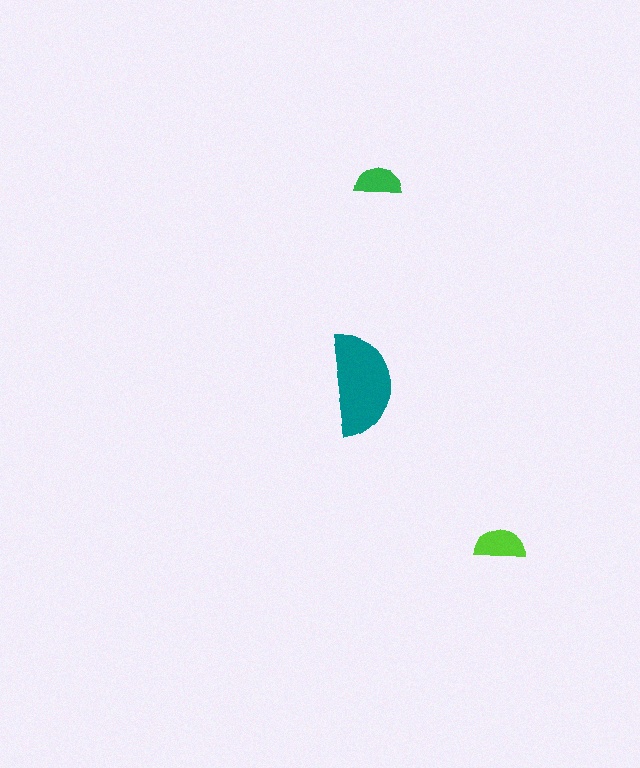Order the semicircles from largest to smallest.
the teal one, the lime one, the green one.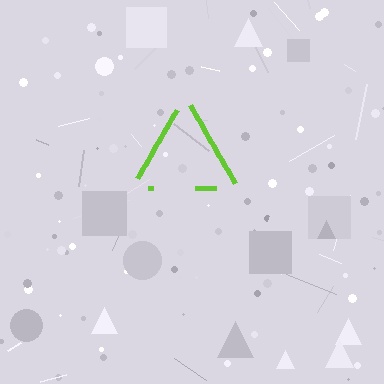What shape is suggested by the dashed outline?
The dashed outline suggests a triangle.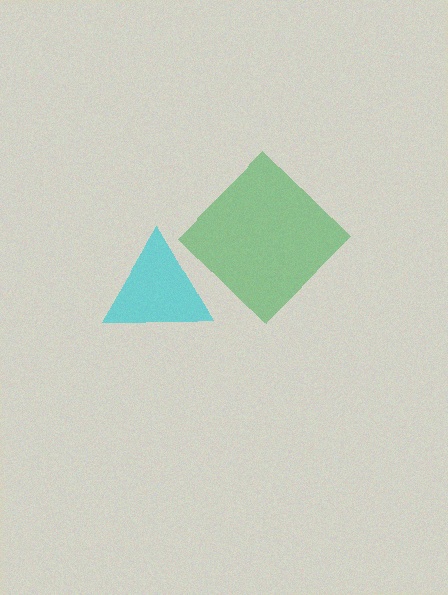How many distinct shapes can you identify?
There are 2 distinct shapes: a green diamond, a cyan triangle.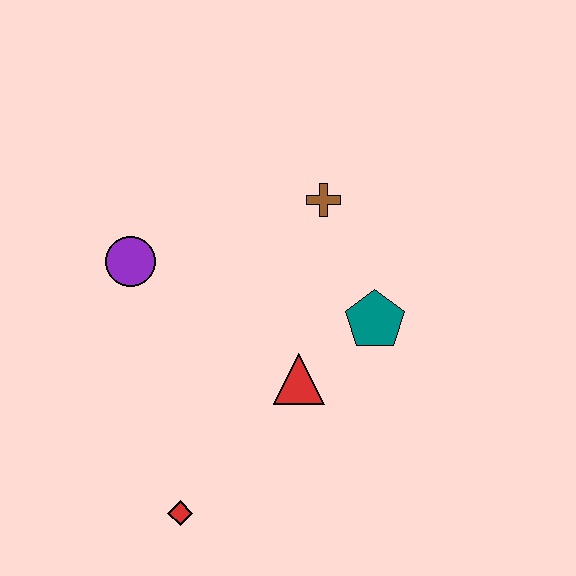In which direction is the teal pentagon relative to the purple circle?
The teal pentagon is to the right of the purple circle.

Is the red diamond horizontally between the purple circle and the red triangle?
Yes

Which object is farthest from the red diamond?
The brown cross is farthest from the red diamond.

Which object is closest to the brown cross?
The teal pentagon is closest to the brown cross.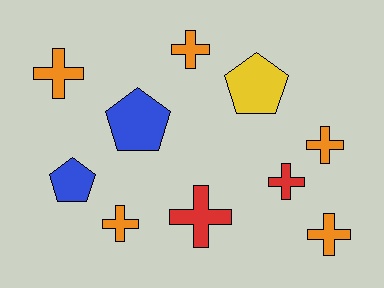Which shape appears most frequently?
Cross, with 7 objects.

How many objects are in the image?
There are 10 objects.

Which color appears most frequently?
Orange, with 5 objects.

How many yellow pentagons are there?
There is 1 yellow pentagon.